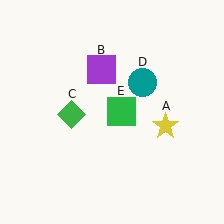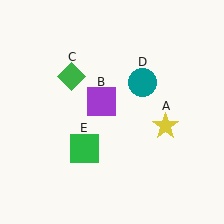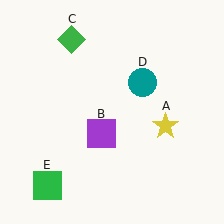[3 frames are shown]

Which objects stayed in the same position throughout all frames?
Yellow star (object A) and teal circle (object D) remained stationary.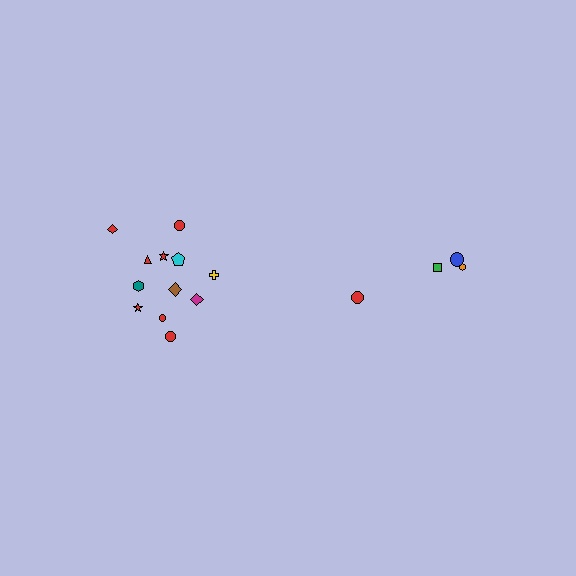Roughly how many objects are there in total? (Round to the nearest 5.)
Roughly 15 objects in total.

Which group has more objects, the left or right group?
The left group.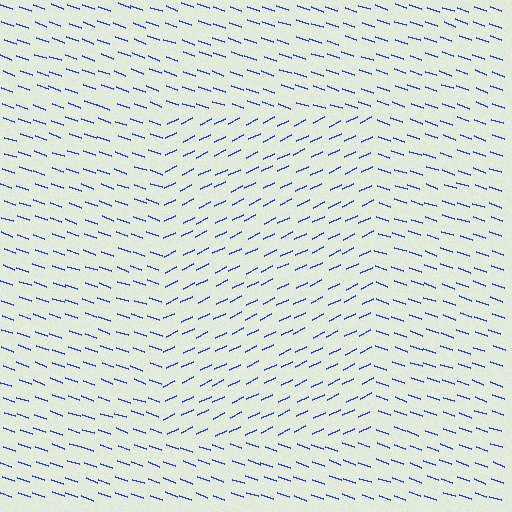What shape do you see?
I see a rectangle.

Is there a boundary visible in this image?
Yes, there is a texture boundary formed by a change in line orientation.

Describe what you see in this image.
The image is filled with small blue line segments. A rectangle region in the image has lines oriented differently from the surrounding lines, creating a visible texture boundary.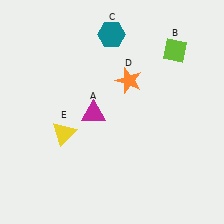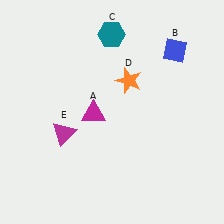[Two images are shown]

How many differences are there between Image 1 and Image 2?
There are 2 differences between the two images.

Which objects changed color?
B changed from lime to blue. E changed from yellow to magenta.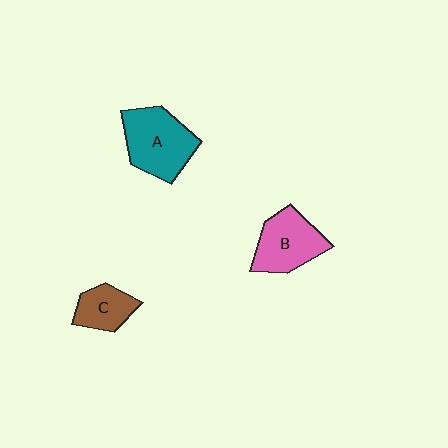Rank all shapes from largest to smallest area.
From largest to smallest: A (teal), B (pink), C (brown).